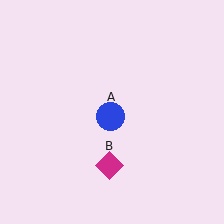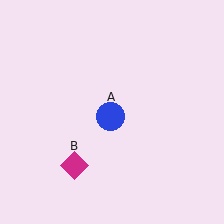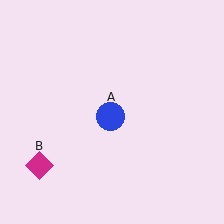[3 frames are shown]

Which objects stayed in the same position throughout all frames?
Blue circle (object A) remained stationary.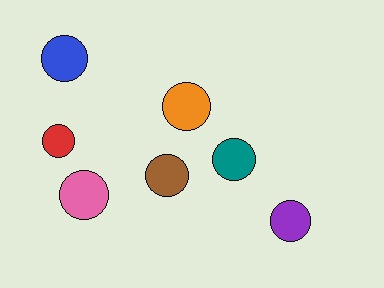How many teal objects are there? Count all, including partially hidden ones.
There is 1 teal object.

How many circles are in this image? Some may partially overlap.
There are 7 circles.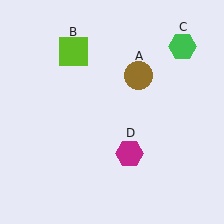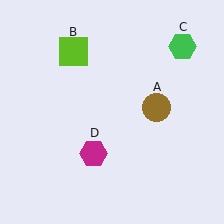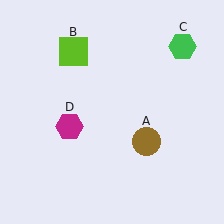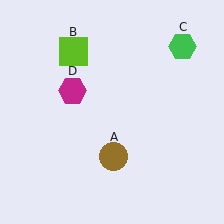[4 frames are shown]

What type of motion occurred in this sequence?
The brown circle (object A), magenta hexagon (object D) rotated clockwise around the center of the scene.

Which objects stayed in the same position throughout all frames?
Lime square (object B) and green hexagon (object C) remained stationary.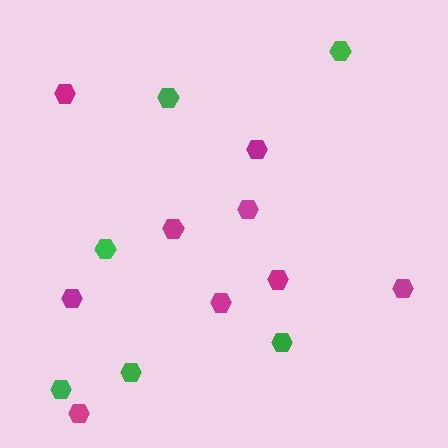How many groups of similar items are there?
There are 2 groups: one group of green hexagons (6) and one group of magenta hexagons (9).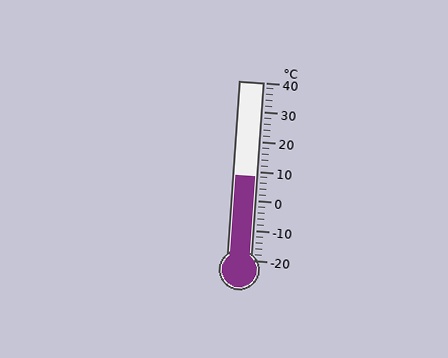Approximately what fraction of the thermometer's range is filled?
The thermometer is filled to approximately 45% of its range.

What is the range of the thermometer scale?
The thermometer scale ranges from -20°C to 40°C.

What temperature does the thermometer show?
The thermometer shows approximately 8°C.